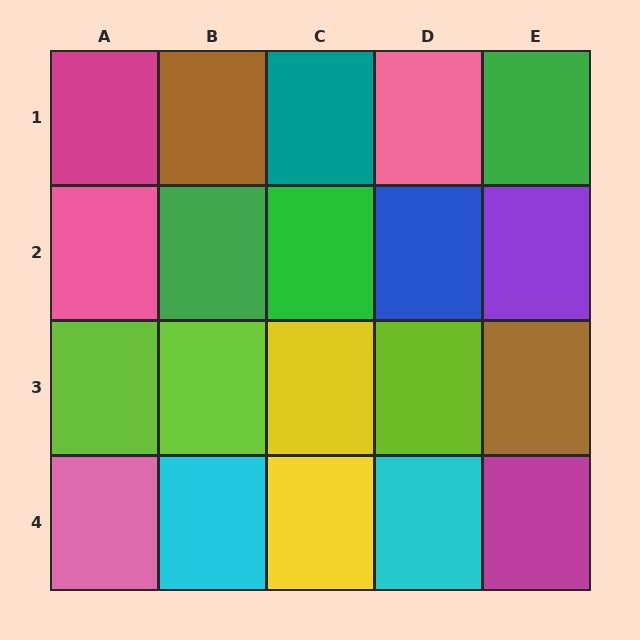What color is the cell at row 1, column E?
Green.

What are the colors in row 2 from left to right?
Pink, green, green, blue, purple.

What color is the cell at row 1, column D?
Pink.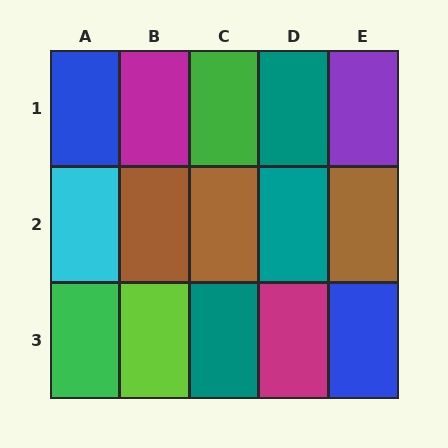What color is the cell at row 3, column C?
Teal.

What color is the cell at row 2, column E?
Brown.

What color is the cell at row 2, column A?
Cyan.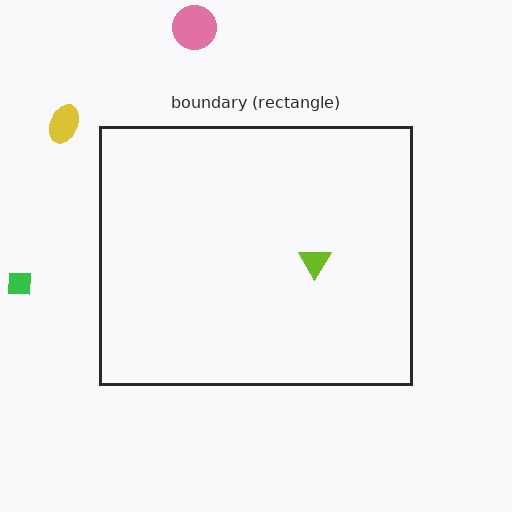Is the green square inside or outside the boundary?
Outside.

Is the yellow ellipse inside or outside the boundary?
Outside.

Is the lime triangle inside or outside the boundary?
Inside.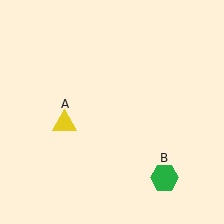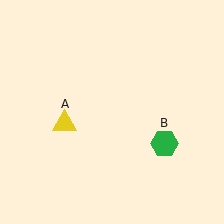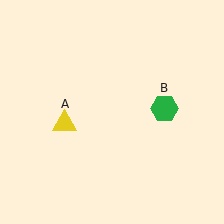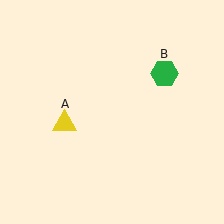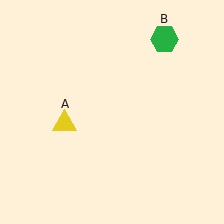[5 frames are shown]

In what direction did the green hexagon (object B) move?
The green hexagon (object B) moved up.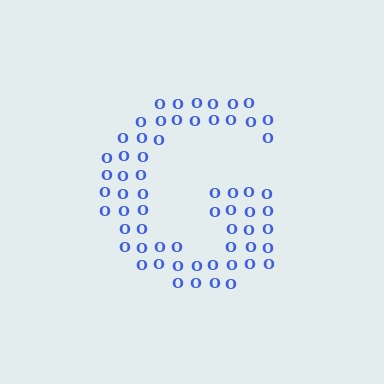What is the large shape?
The large shape is the letter G.